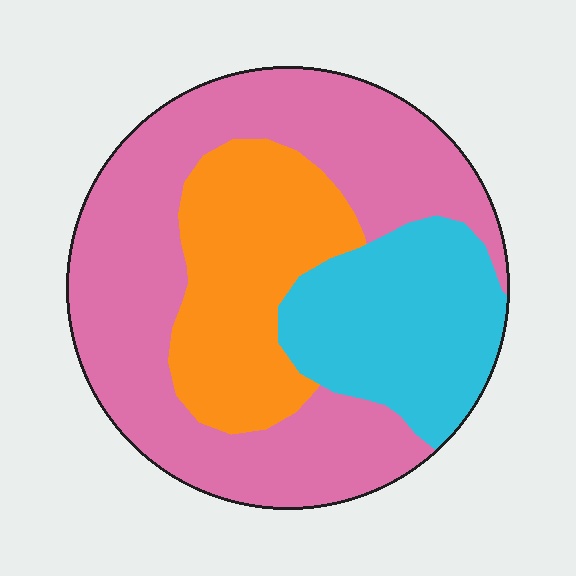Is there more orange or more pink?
Pink.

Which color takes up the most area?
Pink, at roughly 55%.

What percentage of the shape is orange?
Orange takes up about one quarter (1/4) of the shape.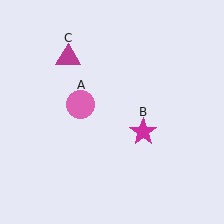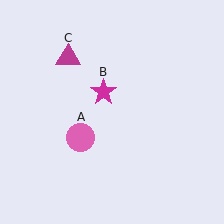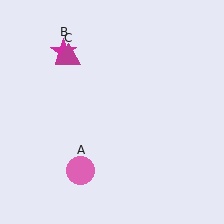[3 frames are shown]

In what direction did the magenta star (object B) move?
The magenta star (object B) moved up and to the left.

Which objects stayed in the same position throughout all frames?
Magenta triangle (object C) remained stationary.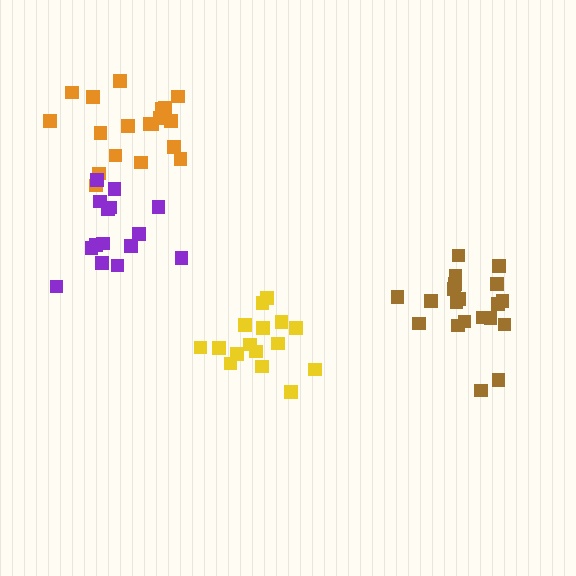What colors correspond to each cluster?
The clusters are colored: brown, yellow, orange, purple.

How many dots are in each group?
Group 1: 20 dots, Group 2: 16 dots, Group 3: 19 dots, Group 4: 15 dots (70 total).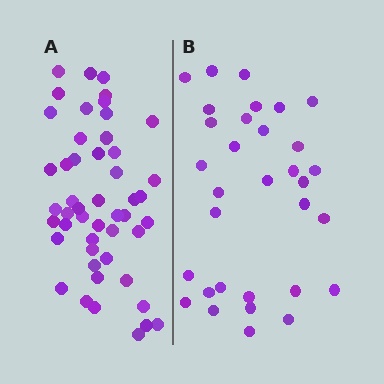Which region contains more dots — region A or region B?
Region A (the left region) has more dots.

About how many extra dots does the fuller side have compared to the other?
Region A has approximately 15 more dots than region B.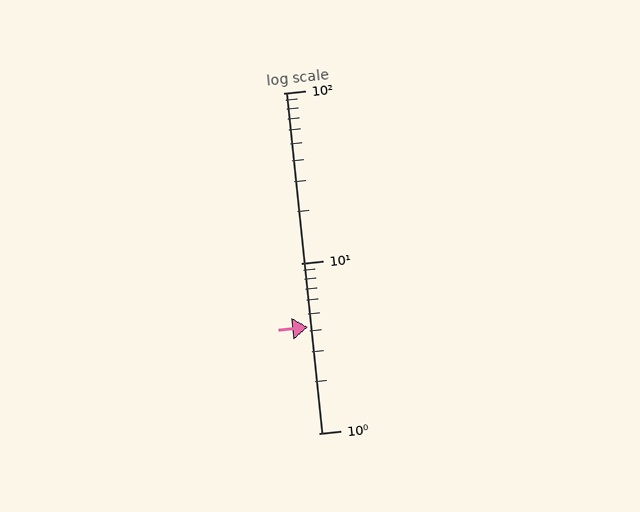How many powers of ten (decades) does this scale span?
The scale spans 2 decades, from 1 to 100.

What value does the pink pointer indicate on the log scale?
The pointer indicates approximately 4.2.